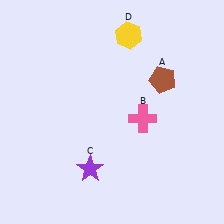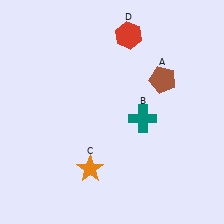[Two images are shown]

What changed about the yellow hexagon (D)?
In Image 1, D is yellow. In Image 2, it changed to red.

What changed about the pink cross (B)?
In Image 1, B is pink. In Image 2, it changed to teal.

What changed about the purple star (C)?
In Image 1, C is purple. In Image 2, it changed to orange.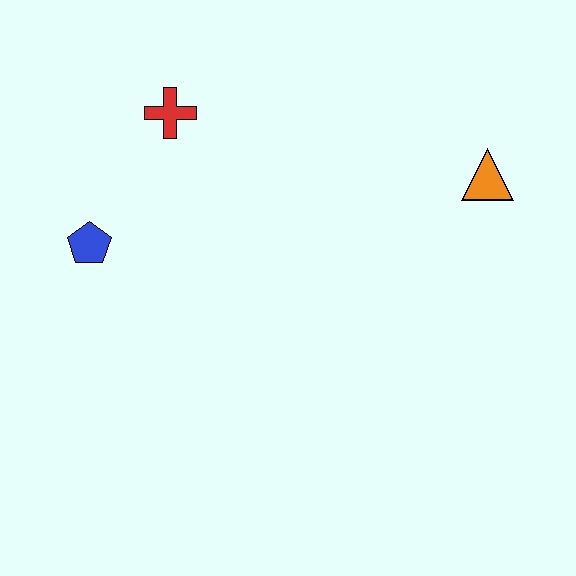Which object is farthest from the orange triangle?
The blue pentagon is farthest from the orange triangle.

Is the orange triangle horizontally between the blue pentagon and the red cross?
No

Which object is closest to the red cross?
The blue pentagon is closest to the red cross.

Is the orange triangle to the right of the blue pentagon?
Yes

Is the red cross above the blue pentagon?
Yes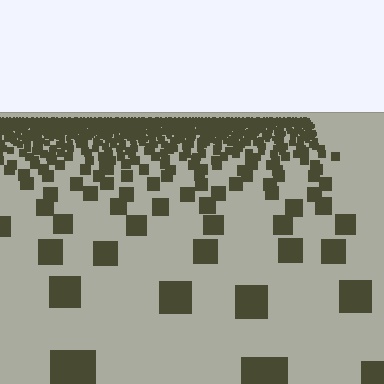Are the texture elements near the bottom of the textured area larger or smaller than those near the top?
Larger. Near the bottom, elements are closer to the viewer and appear at a bigger on-screen size.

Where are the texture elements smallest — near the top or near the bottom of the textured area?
Near the top.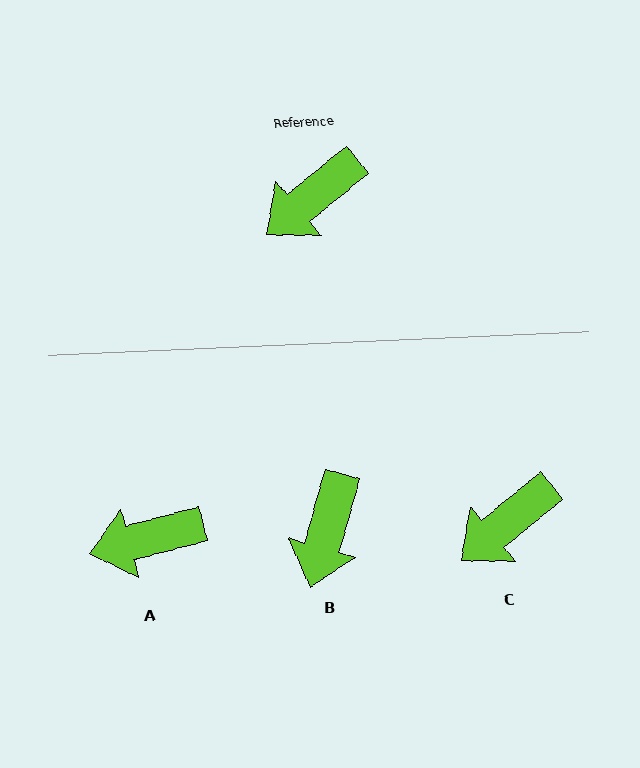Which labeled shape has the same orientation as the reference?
C.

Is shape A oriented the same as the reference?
No, it is off by about 24 degrees.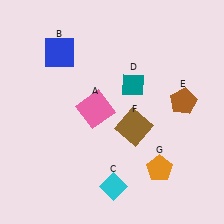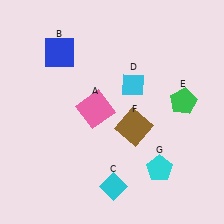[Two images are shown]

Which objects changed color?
D changed from teal to cyan. E changed from brown to green. G changed from orange to cyan.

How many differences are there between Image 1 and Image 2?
There are 3 differences between the two images.